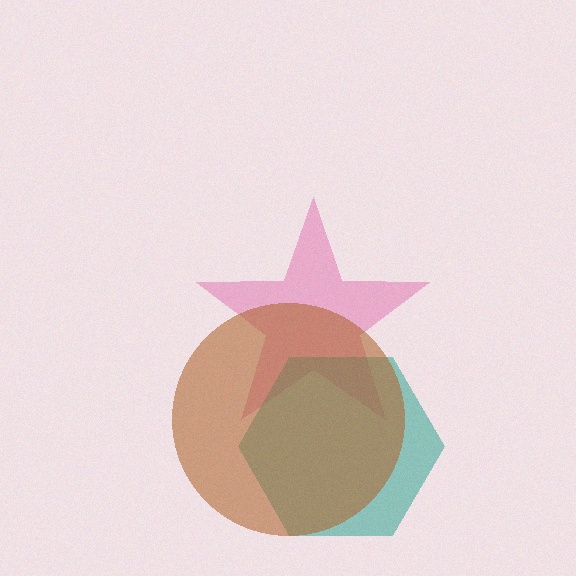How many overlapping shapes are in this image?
There are 3 overlapping shapes in the image.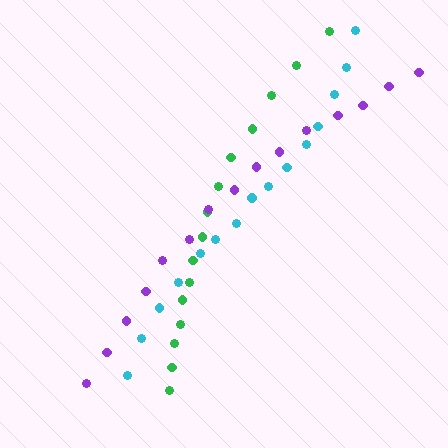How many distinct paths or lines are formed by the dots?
There are 3 distinct paths.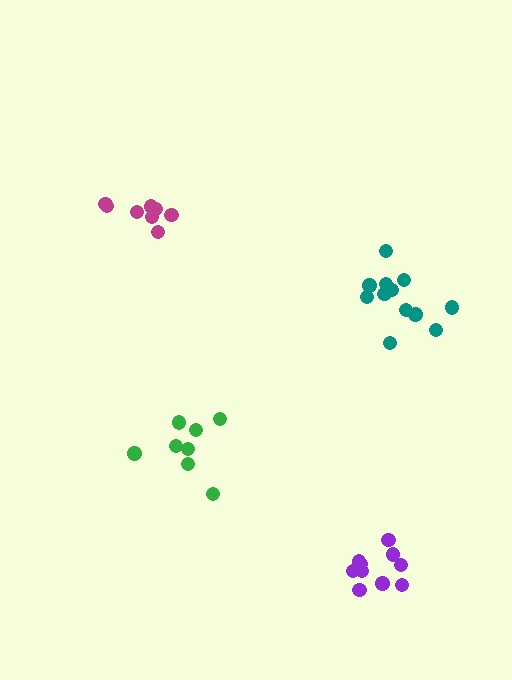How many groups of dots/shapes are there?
There are 4 groups.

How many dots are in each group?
Group 1: 8 dots, Group 2: 10 dots, Group 3: 8 dots, Group 4: 12 dots (38 total).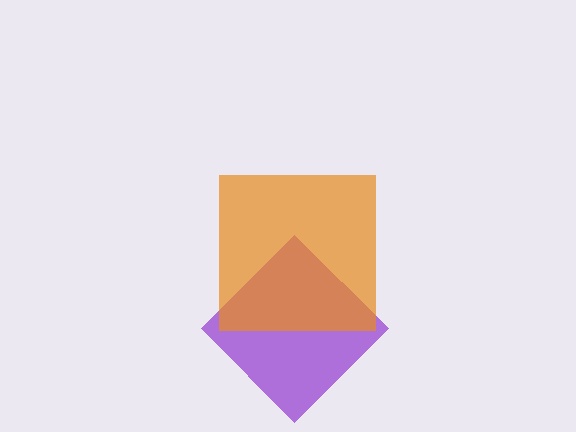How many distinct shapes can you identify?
There are 2 distinct shapes: a purple diamond, an orange square.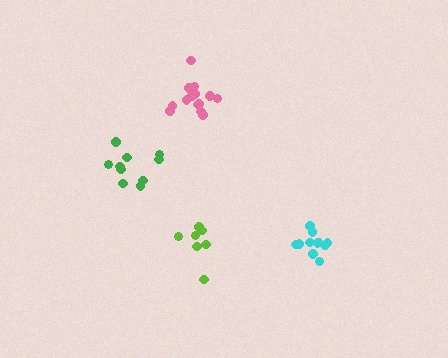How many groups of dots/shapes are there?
There are 4 groups.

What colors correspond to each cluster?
The clusters are colored: green, lime, cyan, pink.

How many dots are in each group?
Group 1: 10 dots, Group 2: 8 dots, Group 3: 11 dots, Group 4: 14 dots (43 total).